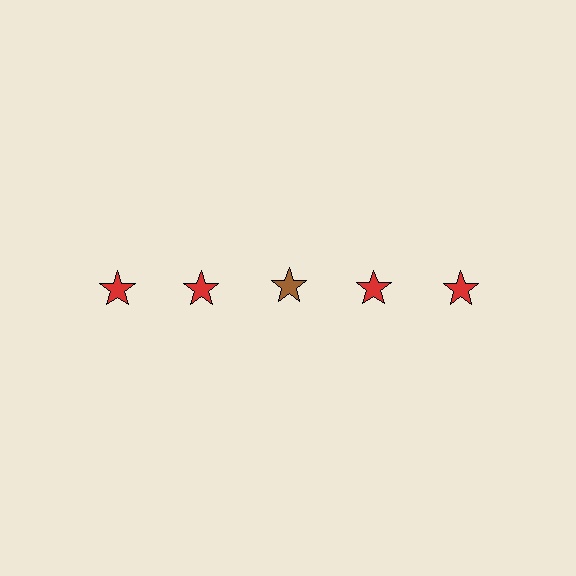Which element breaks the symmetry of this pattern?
The brown star in the top row, center column breaks the symmetry. All other shapes are red stars.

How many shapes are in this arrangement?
There are 5 shapes arranged in a grid pattern.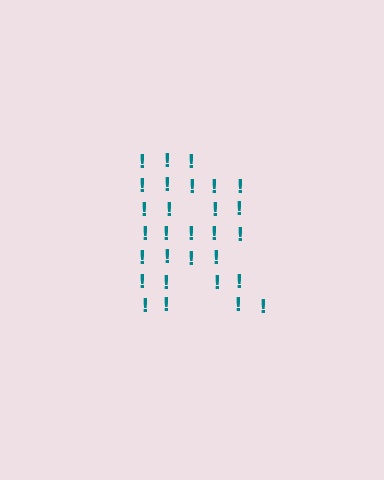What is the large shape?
The large shape is the letter R.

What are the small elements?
The small elements are exclamation marks.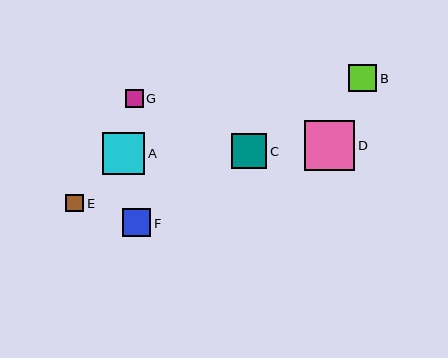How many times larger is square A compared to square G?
Square A is approximately 2.4 times the size of square G.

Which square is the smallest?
Square E is the smallest with a size of approximately 18 pixels.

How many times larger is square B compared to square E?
Square B is approximately 1.6 times the size of square E.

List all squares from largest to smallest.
From largest to smallest: D, A, C, F, B, G, E.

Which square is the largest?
Square D is the largest with a size of approximately 50 pixels.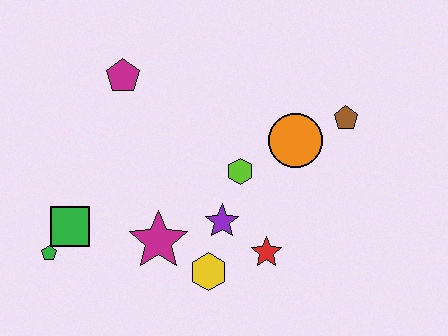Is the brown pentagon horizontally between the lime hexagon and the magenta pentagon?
No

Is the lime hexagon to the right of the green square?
Yes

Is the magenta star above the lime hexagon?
No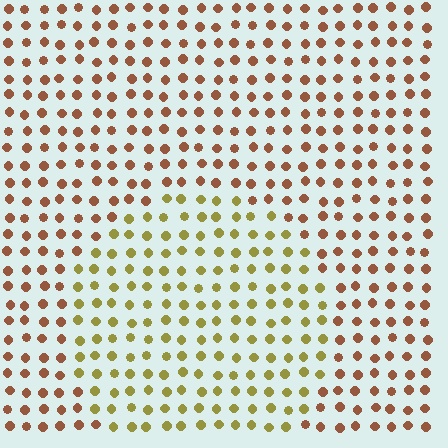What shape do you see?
I see a circle.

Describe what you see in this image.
The image is filled with small brown elements in a uniform arrangement. A circle-shaped region is visible where the elements are tinted to a slightly different hue, forming a subtle color boundary.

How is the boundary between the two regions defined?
The boundary is defined purely by a slight shift in hue (about 42 degrees). Spacing, size, and orientation are identical on both sides.